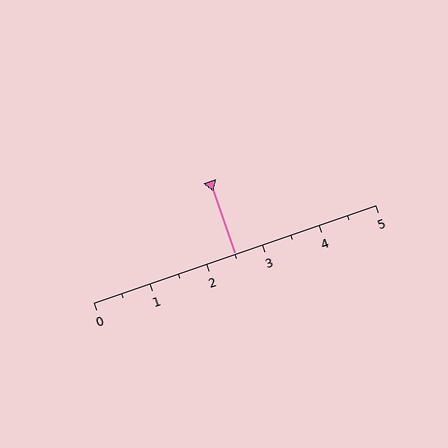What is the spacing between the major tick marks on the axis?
The major ticks are spaced 1 apart.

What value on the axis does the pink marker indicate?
The marker indicates approximately 2.5.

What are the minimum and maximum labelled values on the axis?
The axis runs from 0 to 5.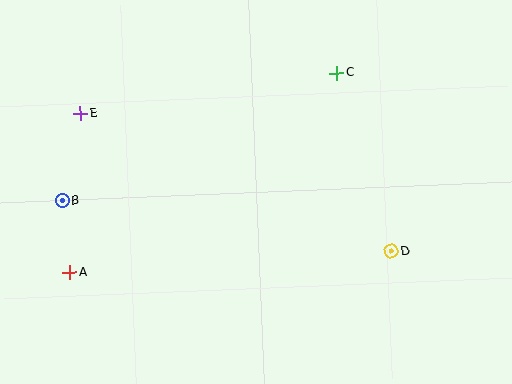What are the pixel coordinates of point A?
Point A is at (70, 272).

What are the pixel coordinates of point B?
Point B is at (62, 201).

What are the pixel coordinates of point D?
Point D is at (391, 251).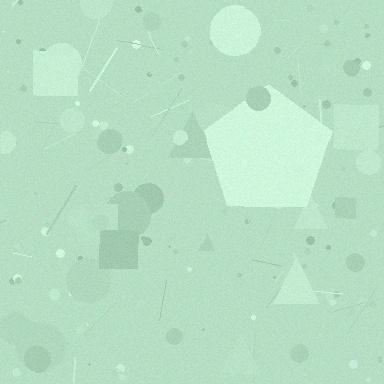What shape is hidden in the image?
A pentagon is hidden in the image.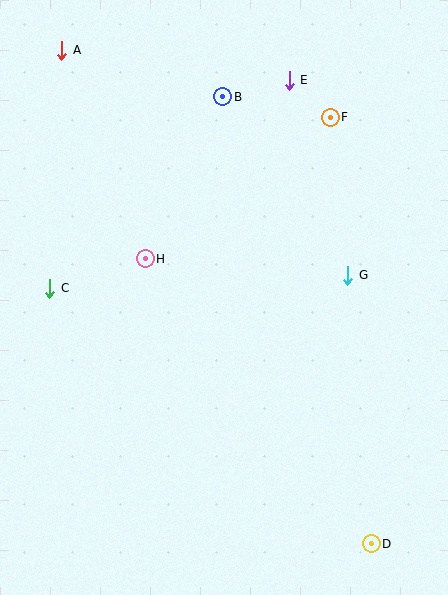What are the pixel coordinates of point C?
Point C is at (50, 288).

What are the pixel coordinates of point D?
Point D is at (371, 544).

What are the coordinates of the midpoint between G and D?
The midpoint between G and D is at (360, 410).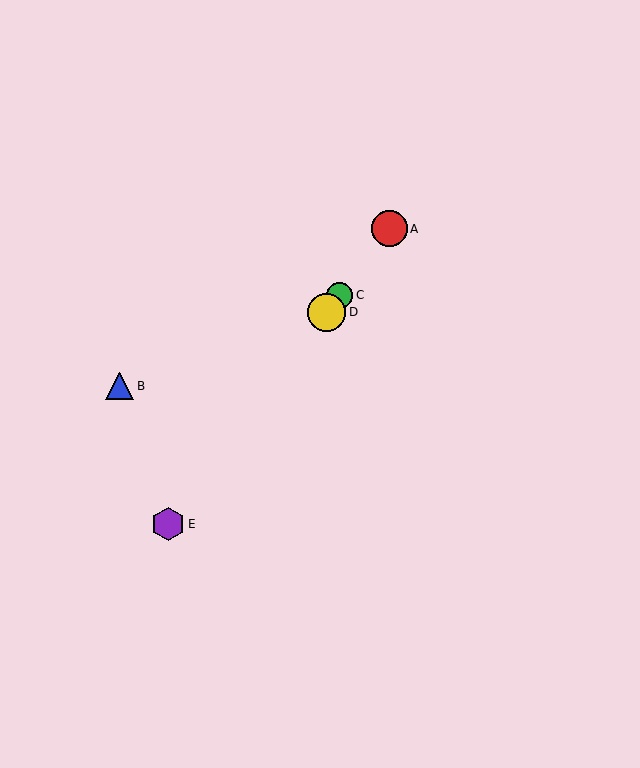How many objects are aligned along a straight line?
4 objects (A, C, D, E) are aligned along a straight line.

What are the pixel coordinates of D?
Object D is at (327, 312).